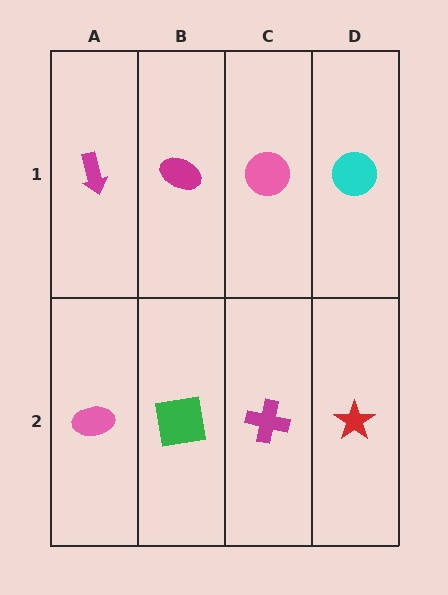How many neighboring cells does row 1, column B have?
3.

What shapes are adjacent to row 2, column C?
A pink circle (row 1, column C), a green square (row 2, column B), a red star (row 2, column D).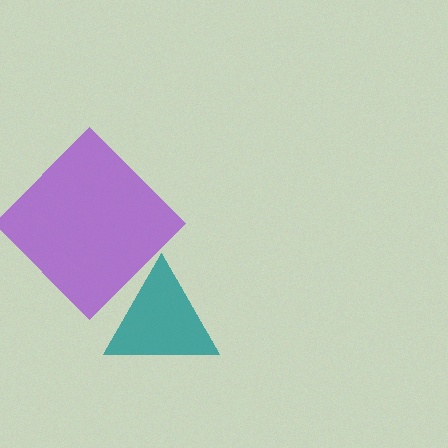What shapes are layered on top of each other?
The layered shapes are: a teal triangle, a purple diamond.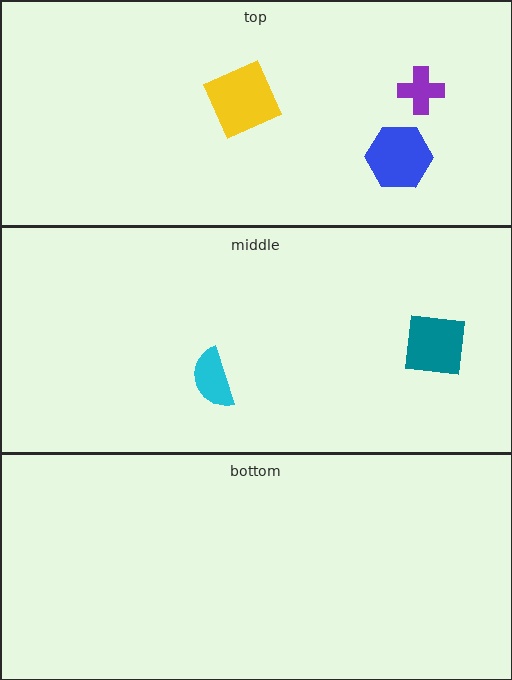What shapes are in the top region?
The yellow square, the blue hexagon, the purple cross.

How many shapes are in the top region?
3.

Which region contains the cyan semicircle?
The middle region.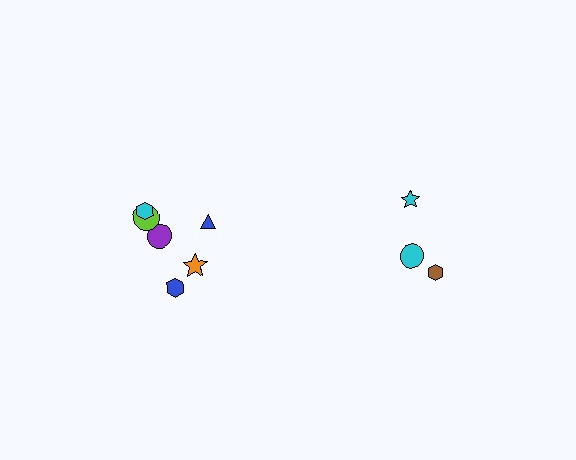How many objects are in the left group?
There are 6 objects.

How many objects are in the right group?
There are 3 objects.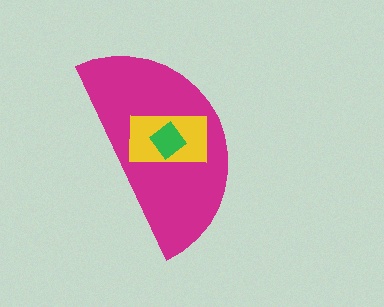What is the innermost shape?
The green diamond.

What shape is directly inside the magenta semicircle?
The yellow rectangle.